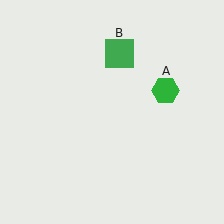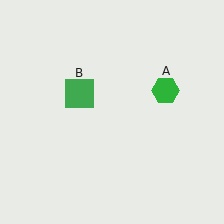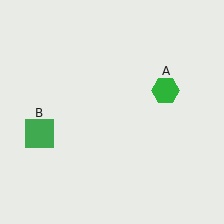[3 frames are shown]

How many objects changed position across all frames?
1 object changed position: green square (object B).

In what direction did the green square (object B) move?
The green square (object B) moved down and to the left.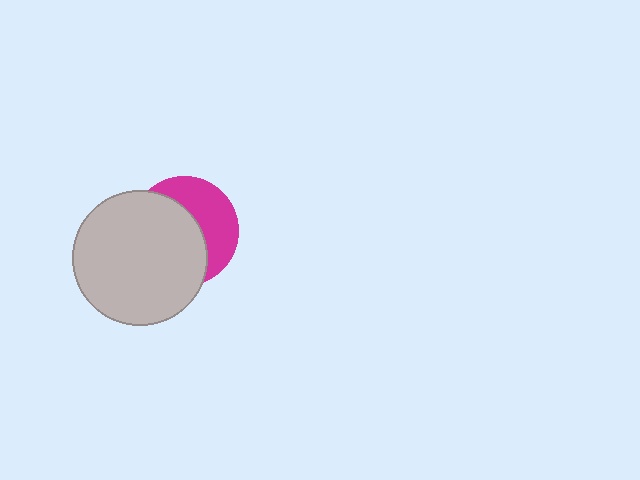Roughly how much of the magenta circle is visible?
A small part of it is visible (roughly 41%).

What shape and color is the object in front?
The object in front is a light gray circle.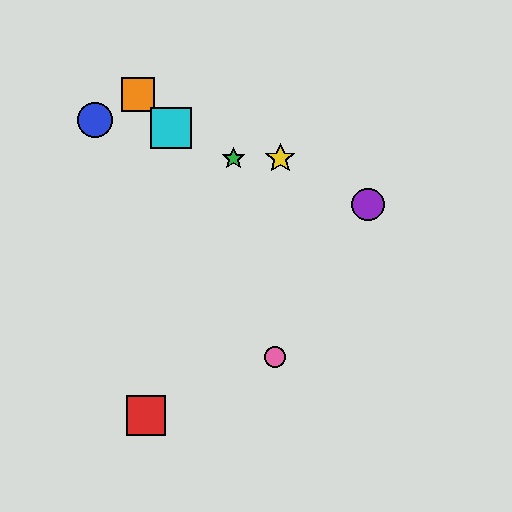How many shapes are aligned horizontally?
2 shapes (the green star, the yellow star) are aligned horizontally.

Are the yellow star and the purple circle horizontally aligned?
No, the yellow star is at y≈158 and the purple circle is at y≈204.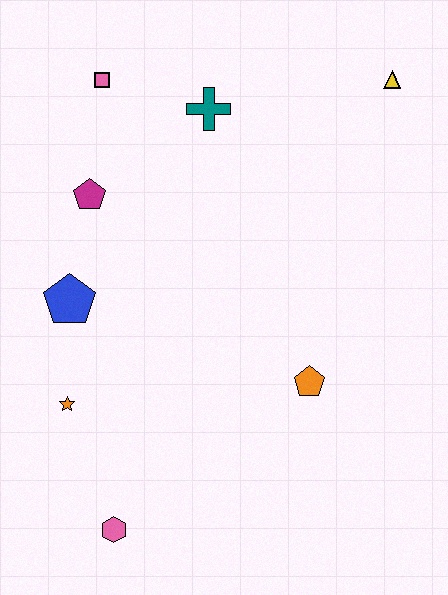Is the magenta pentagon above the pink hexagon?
Yes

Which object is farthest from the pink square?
The pink hexagon is farthest from the pink square.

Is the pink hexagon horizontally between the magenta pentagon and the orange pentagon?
Yes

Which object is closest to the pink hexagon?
The orange star is closest to the pink hexagon.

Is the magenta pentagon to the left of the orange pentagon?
Yes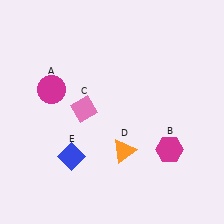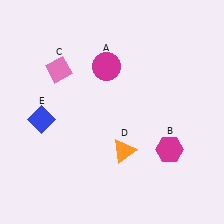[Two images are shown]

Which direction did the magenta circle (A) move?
The magenta circle (A) moved right.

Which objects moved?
The objects that moved are: the magenta circle (A), the pink diamond (C), the blue diamond (E).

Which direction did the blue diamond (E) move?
The blue diamond (E) moved up.